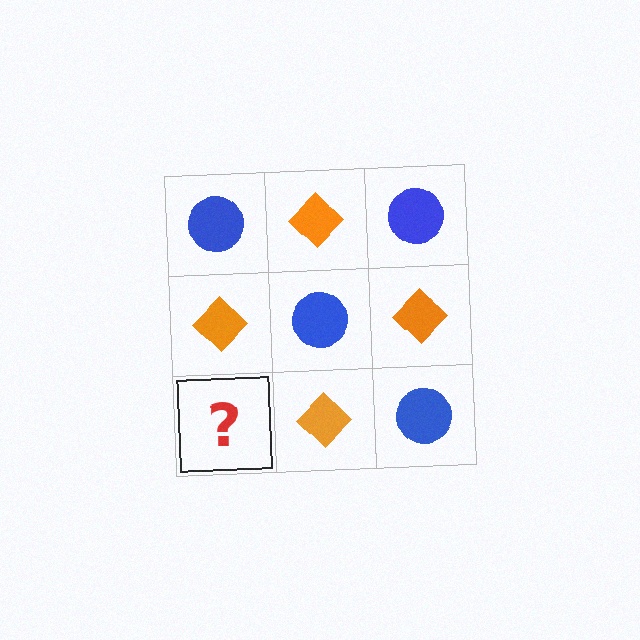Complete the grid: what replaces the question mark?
The question mark should be replaced with a blue circle.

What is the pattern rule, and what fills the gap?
The rule is that it alternates blue circle and orange diamond in a checkerboard pattern. The gap should be filled with a blue circle.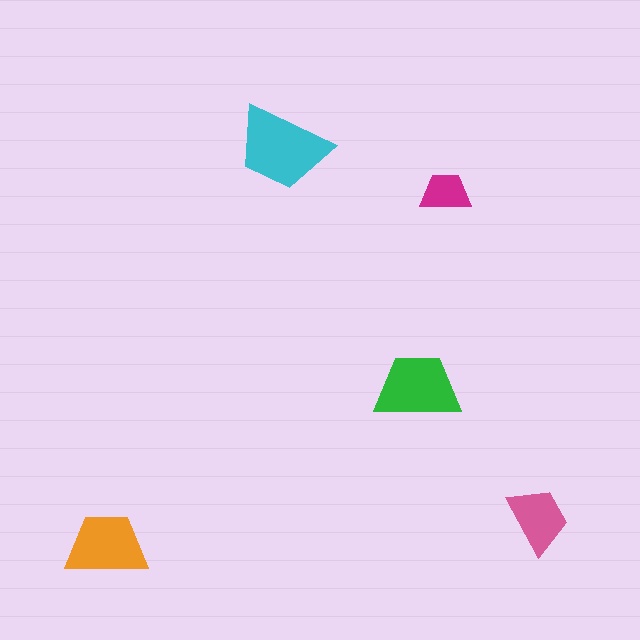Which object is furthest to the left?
The orange trapezoid is leftmost.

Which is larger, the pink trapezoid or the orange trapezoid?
The orange one.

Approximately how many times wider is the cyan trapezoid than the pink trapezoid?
About 1.5 times wider.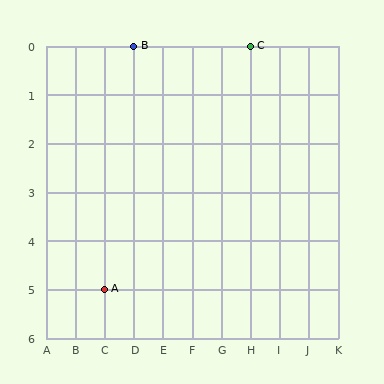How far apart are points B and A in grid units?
Points B and A are 1 column and 5 rows apart (about 5.1 grid units diagonally).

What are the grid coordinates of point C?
Point C is at grid coordinates (H, 0).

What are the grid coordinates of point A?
Point A is at grid coordinates (C, 5).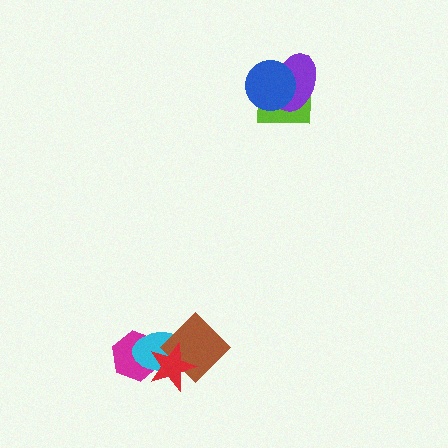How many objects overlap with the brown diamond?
2 objects overlap with the brown diamond.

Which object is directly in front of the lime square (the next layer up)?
The purple ellipse is directly in front of the lime square.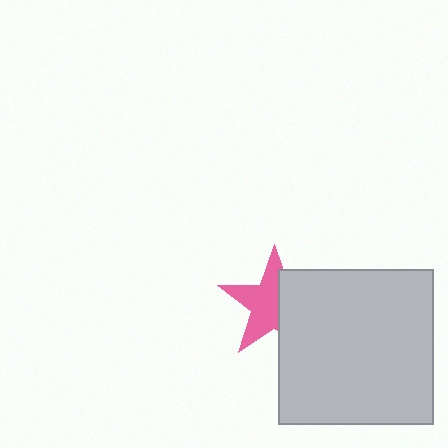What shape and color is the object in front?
The object in front is a light gray square.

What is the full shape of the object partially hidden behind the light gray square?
The partially hidden object is a pink star.